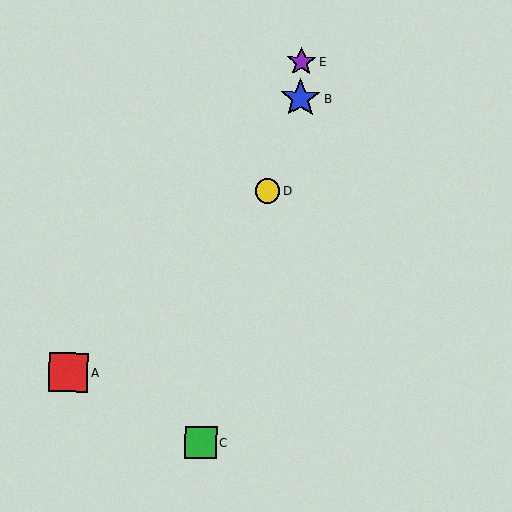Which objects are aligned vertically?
Objects B, E are aligned vertically.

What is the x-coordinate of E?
Object E is at x≈301.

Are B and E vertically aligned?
Yes, both are at x≈301.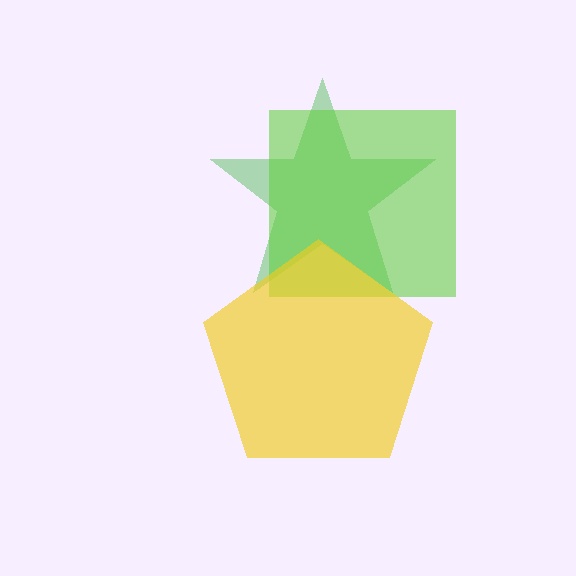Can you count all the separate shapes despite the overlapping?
Yes, there are 3 separate shapes.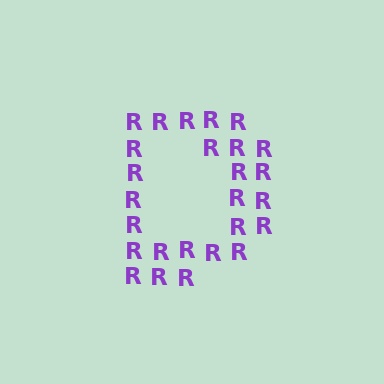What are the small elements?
The small elements are letter R's.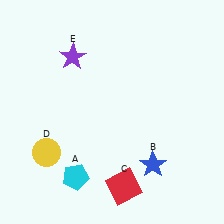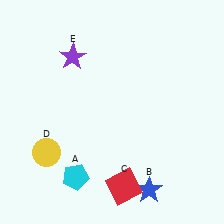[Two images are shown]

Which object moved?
The blue star (B) moved down.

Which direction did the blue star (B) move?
The blue star (B) moved down.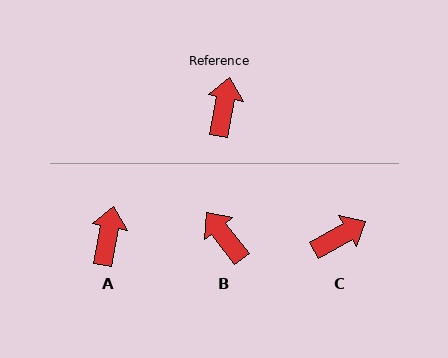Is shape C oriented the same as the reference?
No, it is off by about 49 degrees.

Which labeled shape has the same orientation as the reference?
A.